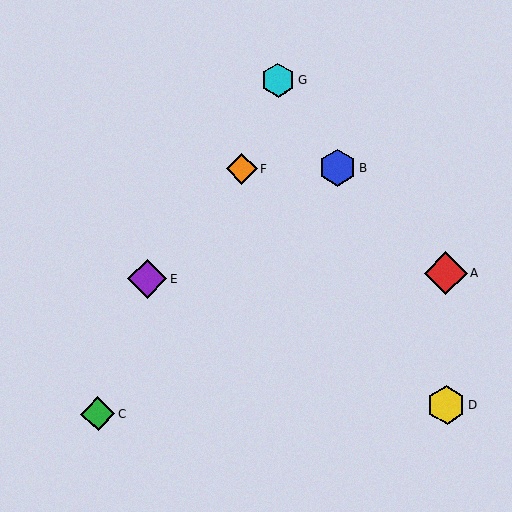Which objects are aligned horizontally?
Objects B, F are aligned horizontally.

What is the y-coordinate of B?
Object B is at y≈168.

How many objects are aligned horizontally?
2 objects (B, F) are aligned horizontally.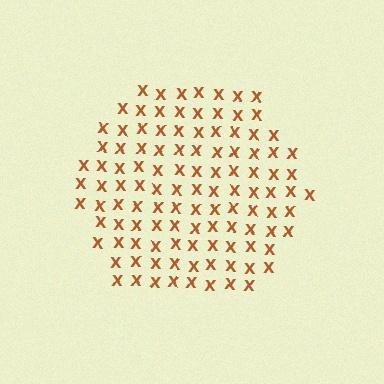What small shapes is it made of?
It is made of small letter X's.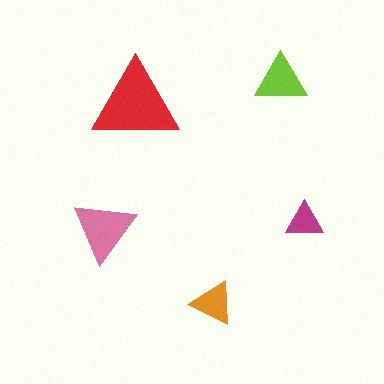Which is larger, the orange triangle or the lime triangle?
The lime one.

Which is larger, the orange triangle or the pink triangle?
The pink one.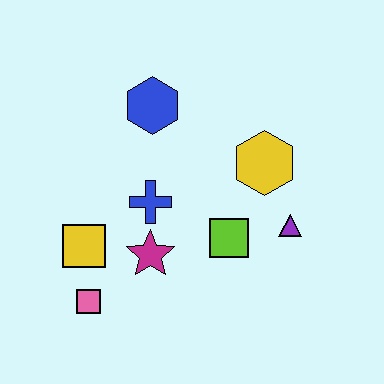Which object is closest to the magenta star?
The blue cross is closest to the magenta star.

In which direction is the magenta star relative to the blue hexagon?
The magenta star is below the blue hexagon.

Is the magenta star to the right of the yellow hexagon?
No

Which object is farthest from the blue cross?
The purple triangle is farthest from the blue cross.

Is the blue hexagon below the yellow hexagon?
No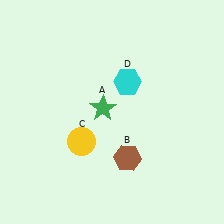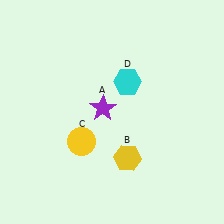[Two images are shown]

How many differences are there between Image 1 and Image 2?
There are 2 differences between the two images.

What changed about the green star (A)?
In Image 1, A is green. In Image 2, it changed to purple.